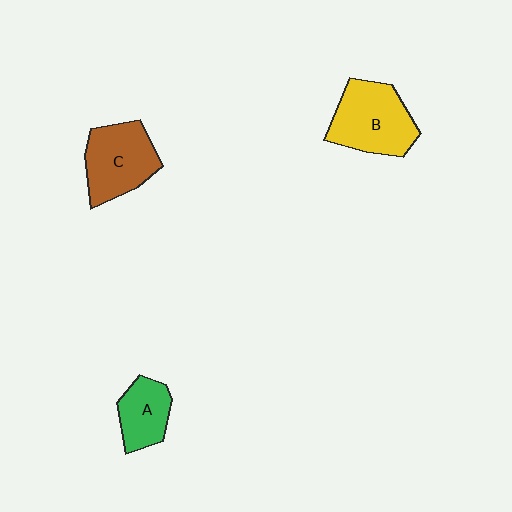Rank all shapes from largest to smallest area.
From largest to smallest: B (yellow), C (brown), A (green).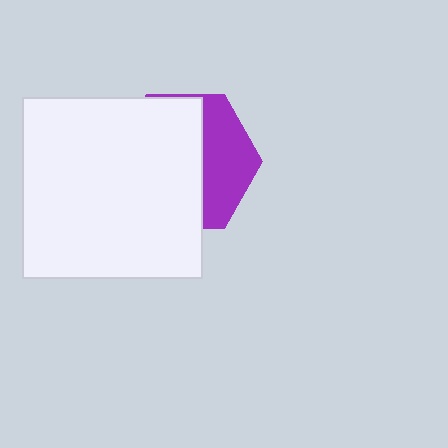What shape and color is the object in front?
The object in front is a white square.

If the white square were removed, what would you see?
You would see the complete purple hexagon.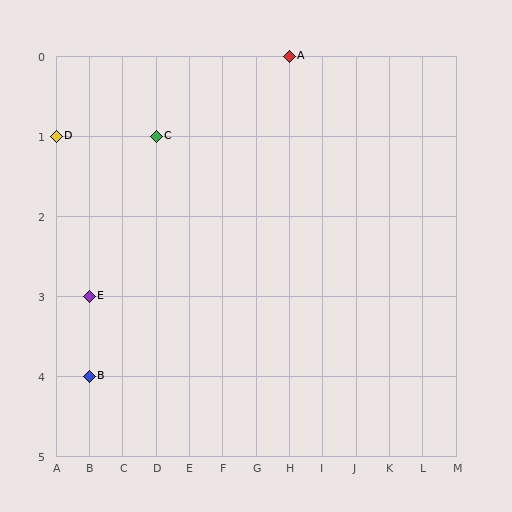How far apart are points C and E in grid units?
Points C and E are 2 columns and 2 rows apart (about 2.8 grid units diagonally).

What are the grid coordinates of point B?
Point B is at grid coordinates (B, 4).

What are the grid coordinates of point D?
Point D is at grid coordinates (A, 1).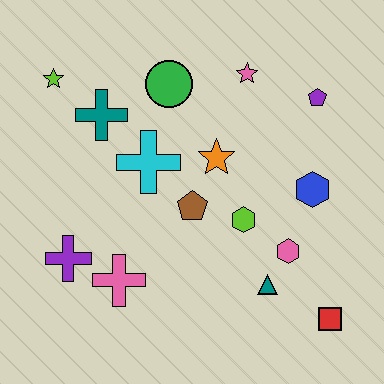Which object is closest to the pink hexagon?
The teal triangle is closest to the pink hexagon.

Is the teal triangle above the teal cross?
No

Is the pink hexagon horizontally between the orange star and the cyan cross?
No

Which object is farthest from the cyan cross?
The red square is farthest from the cyan cross.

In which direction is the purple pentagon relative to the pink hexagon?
The purple pentagon is above the pink hexagon.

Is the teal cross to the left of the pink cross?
Yes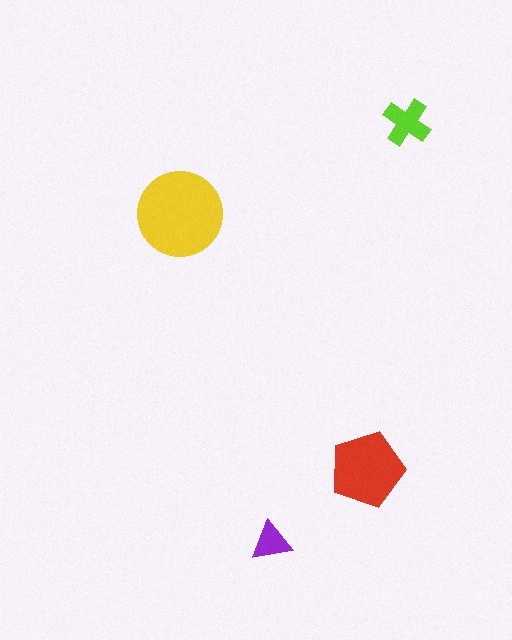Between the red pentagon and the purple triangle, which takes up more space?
The red pentagon.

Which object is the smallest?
The purple triangle.